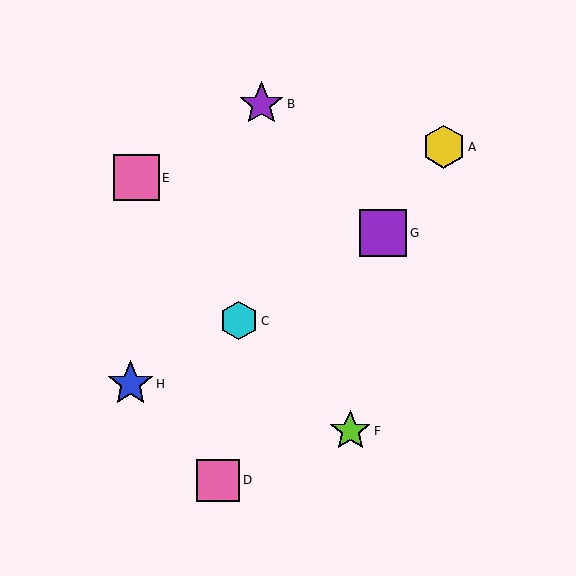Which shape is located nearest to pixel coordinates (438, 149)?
The yellow hexagon (labeled A) at (444, 147) is nearest to that location.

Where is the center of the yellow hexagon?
The center of the yellow hexagon is at (444, 147).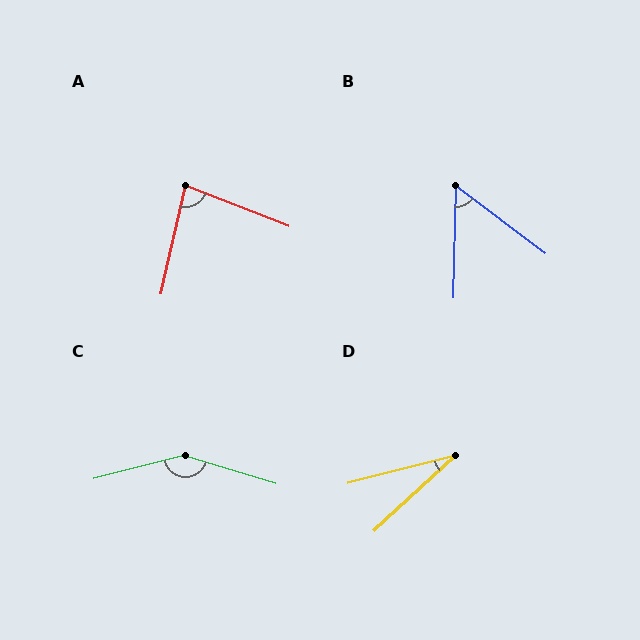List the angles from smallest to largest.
D (28°), B (54°), A (81°), C (149°).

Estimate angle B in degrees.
Approximately 54 degrees.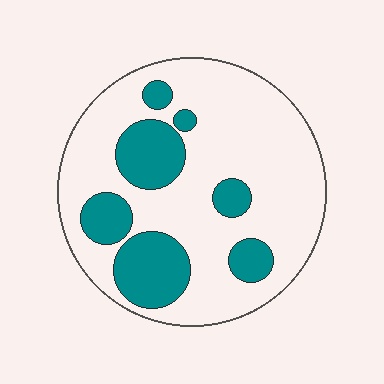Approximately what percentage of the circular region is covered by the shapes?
Approximately 25%.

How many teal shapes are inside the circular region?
7.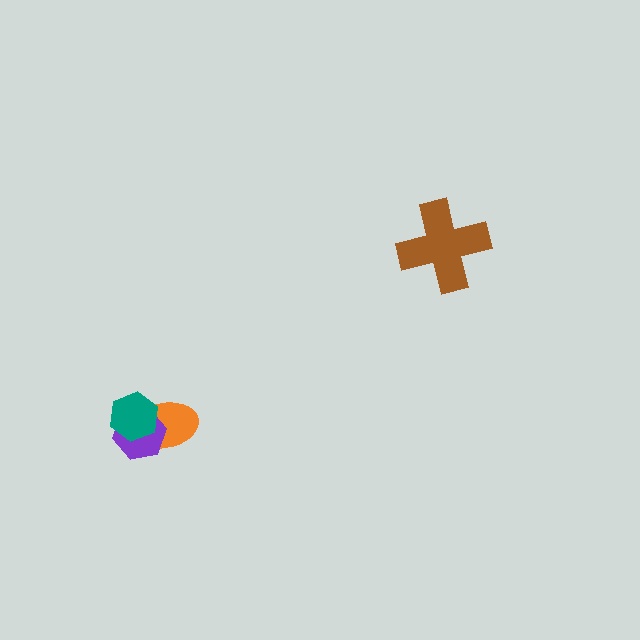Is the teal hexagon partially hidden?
No, no other shape covers it.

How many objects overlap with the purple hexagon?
2 objects overlap with the purple hexagon.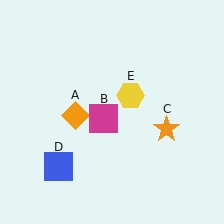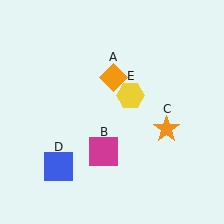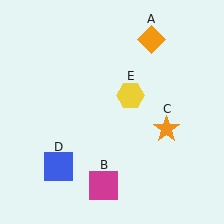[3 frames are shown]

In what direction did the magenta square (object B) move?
The magenta square (object B) moved down.